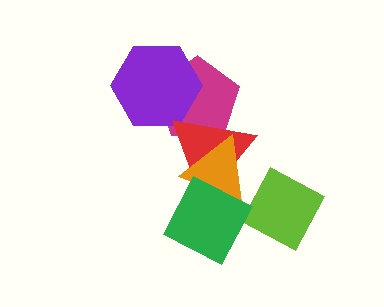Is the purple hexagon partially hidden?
Yes, it is partially covered by another shape.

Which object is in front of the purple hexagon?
The red triangle is in front of the purple hexagon.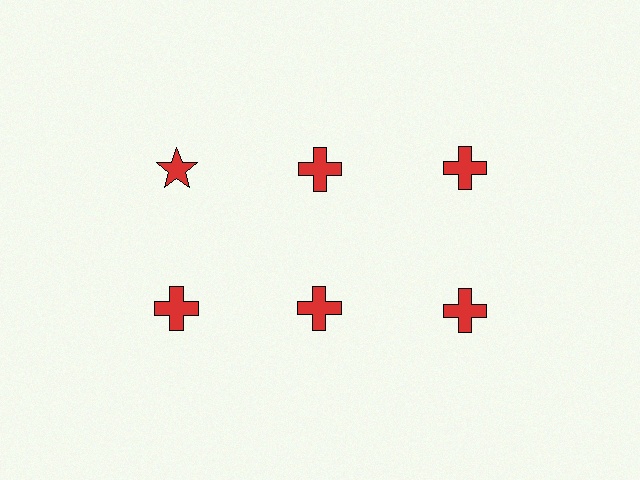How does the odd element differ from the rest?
It has a different shape: star instead of cross.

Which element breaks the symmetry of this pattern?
The red star in the top row, leftmost column breaks the symmetry. All other shapes are red crosses.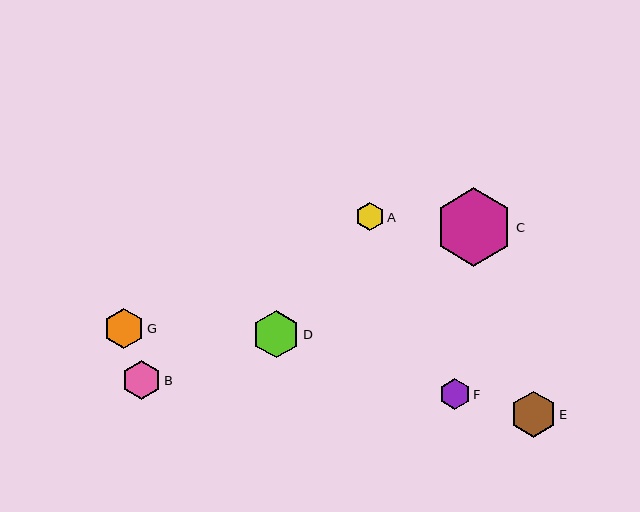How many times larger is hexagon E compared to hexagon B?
Hexagon E is approximately 1.2 times the size of hexagon B.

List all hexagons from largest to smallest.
From largest to smallest: C, D, E, G, B, F, A.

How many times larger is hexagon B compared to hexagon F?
Hexagon B is approximately 1.3 times the size of hexagon F.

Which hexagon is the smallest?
Hexagon A is the smallest with a size of approximately 28 pixels.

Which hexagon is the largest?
Hexagon C is the largest with a size of approximately 78 pixels.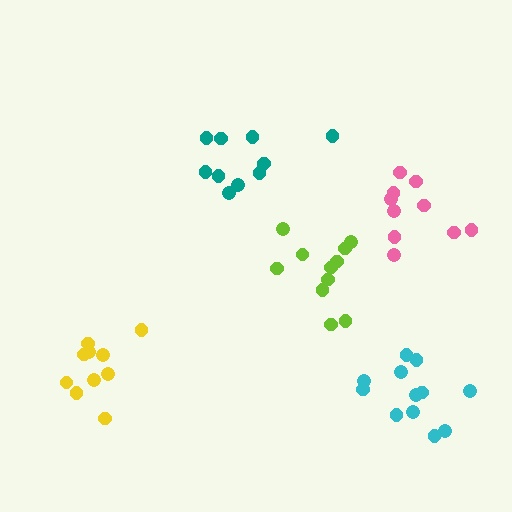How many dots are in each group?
Group 1: 10 dots, Group 2: 12 dots, Group 3: 10 dots, Group 4: 11 dots, Group 5: 10 dots (53 total).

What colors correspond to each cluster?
The clusters are colored: teal, cyan, pink, lime, yellow.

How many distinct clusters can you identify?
There are 5 distinct clusters.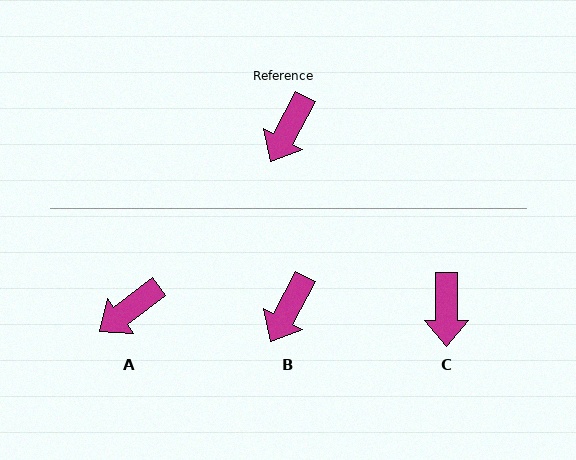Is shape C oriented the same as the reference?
No, it is off by about 28 degrees.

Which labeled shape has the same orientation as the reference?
B.